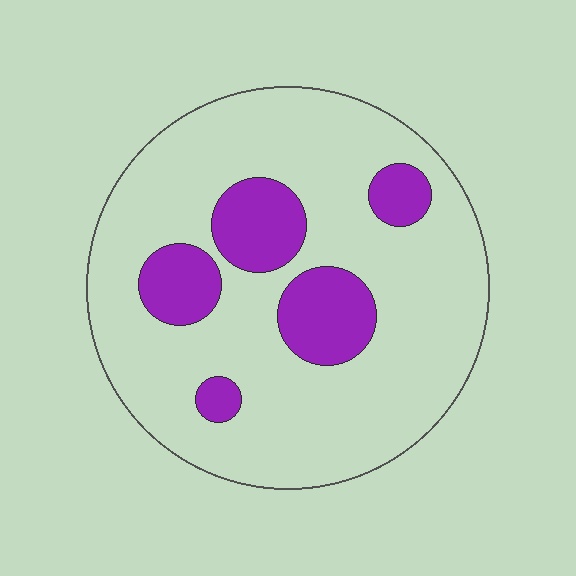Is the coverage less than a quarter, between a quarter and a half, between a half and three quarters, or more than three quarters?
Less than a quarter.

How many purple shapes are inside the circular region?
5.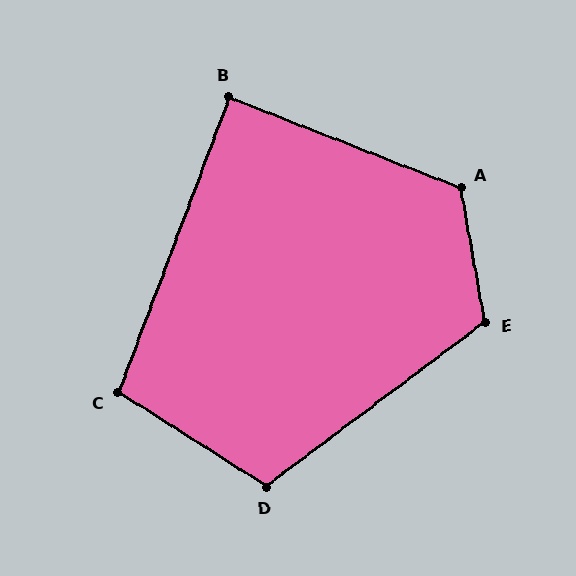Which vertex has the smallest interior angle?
B, at approximately 89 degrees.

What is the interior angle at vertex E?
Approximately 117 degrees (obtuse).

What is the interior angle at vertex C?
Approximately 102 degrees (obtuse).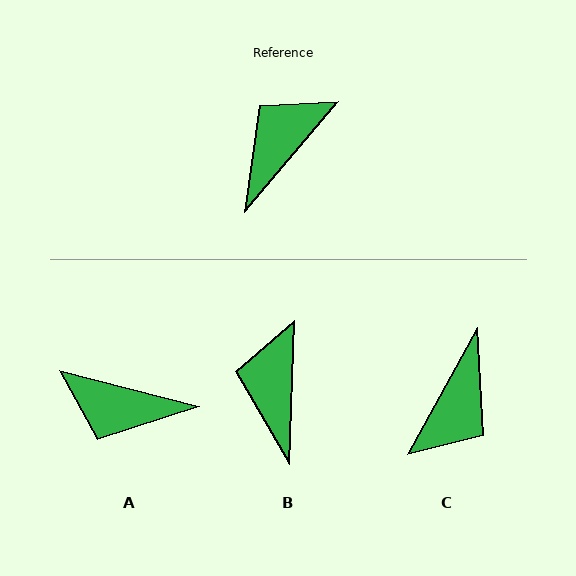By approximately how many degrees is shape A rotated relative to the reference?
Approximately 116 degrees counter-clockwise.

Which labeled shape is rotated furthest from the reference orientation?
C, about 169 degrees away.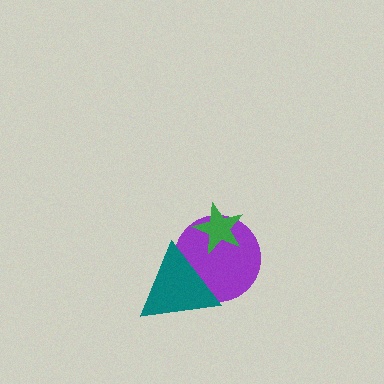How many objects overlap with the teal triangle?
1 object overlaps with the teal triangle.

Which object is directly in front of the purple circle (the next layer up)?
The green star is directly in front of the purple circle.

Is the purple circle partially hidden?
Yes, it is partially covered by another shape.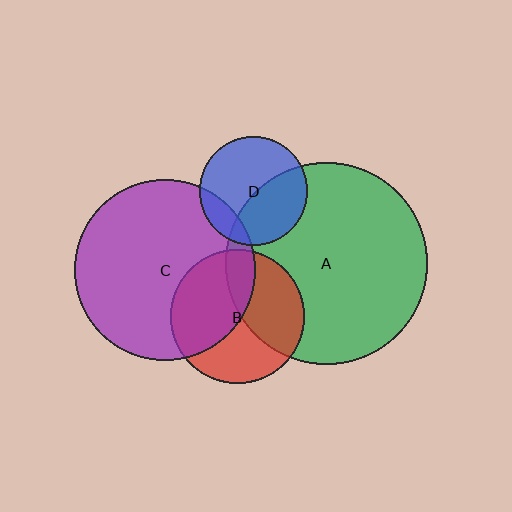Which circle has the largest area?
Circle A (green).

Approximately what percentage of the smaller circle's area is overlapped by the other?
Approximately 10%.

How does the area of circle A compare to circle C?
Approximately 1.2 times.